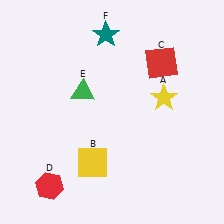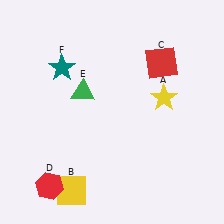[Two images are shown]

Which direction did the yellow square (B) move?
The yellow square (B) moved down.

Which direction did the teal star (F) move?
The teal star (F) moved left.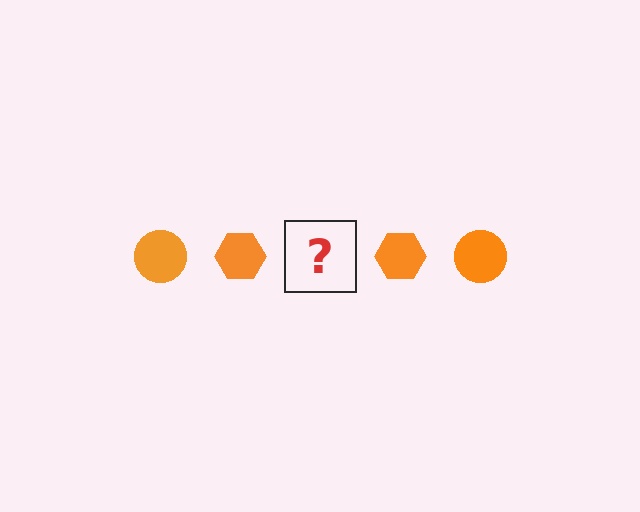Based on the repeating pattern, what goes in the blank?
The blank should be an orange circle.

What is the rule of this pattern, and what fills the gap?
The rule is that the pattern cycles through circle, hexagon shapes in orange. The gap should be filled with an orange circle.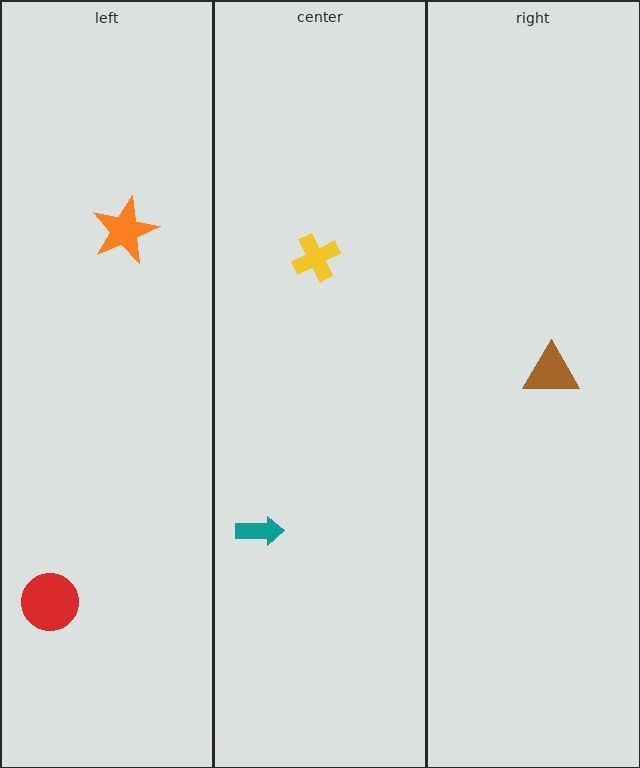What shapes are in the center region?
The yellow cross, the teal arrow.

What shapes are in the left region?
The red circle, the orange star.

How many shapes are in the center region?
2.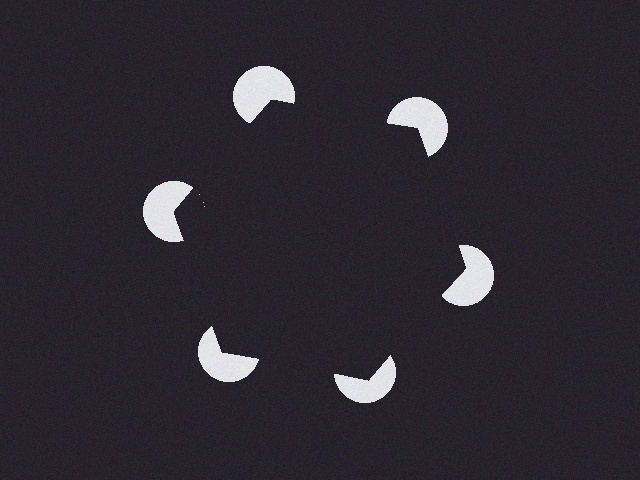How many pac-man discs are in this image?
There are 6 — one at each vertex of the illusory hexagon.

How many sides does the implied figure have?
6 sides.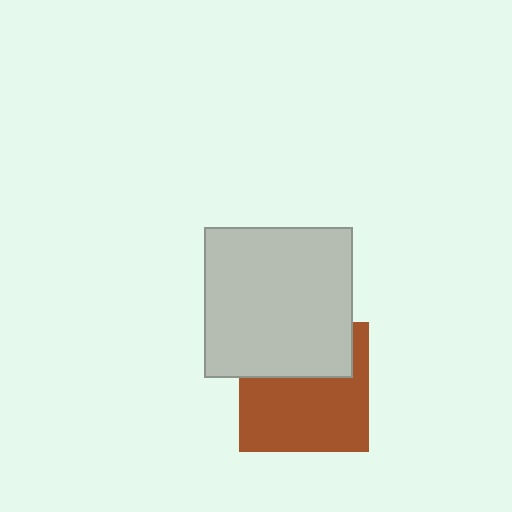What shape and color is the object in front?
The object in front is a light gray rectangle.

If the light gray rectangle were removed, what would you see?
You would see the complete brown square.